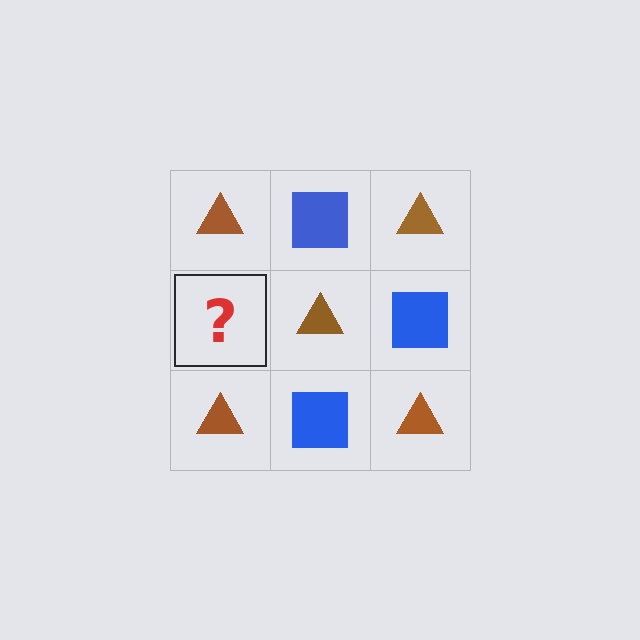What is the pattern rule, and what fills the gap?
The rule is that it alternates brown triangle and blue square in a checkerboard pattern. The gap should be filled with a blue square.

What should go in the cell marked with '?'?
The missing cell should contain a blue square.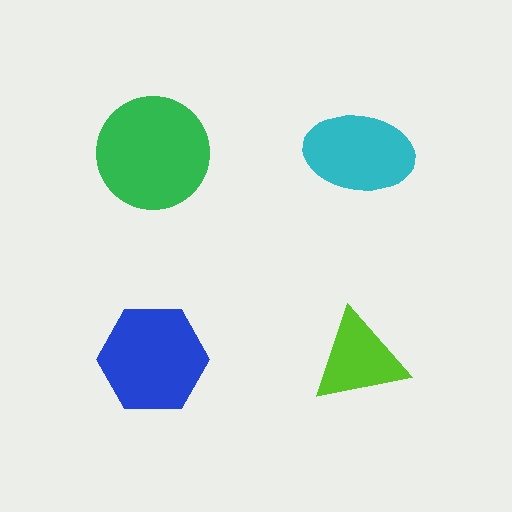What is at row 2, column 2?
A lime triangle.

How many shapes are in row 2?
2 shapes.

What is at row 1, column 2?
A cyan ellipse.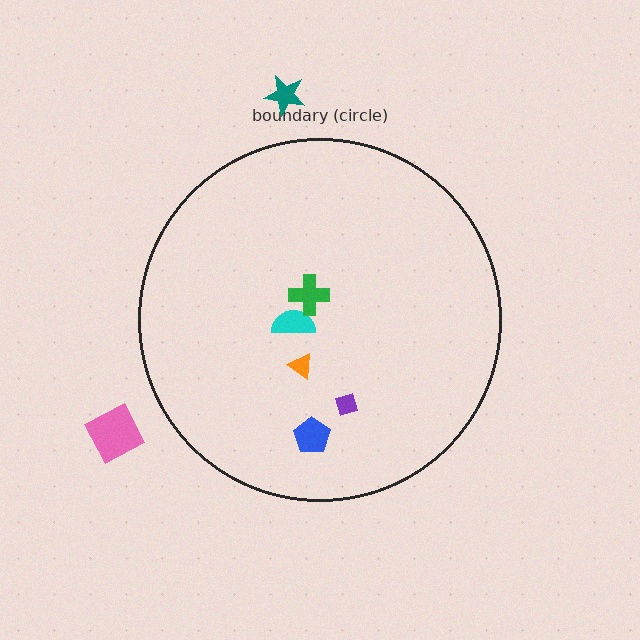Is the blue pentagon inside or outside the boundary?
Inside.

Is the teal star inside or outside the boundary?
Outside.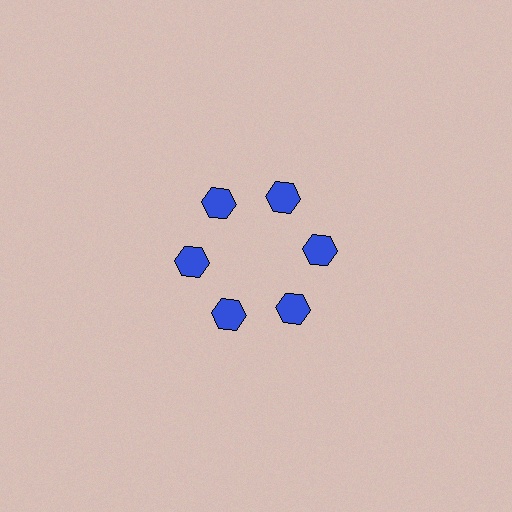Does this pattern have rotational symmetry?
Yes, this pattern has 6-fold rotational symmetry. It looks the same after rotating 60 degrees around the center.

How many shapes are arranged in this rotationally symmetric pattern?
There are 6 shapes, arranged in 6 groups of 1.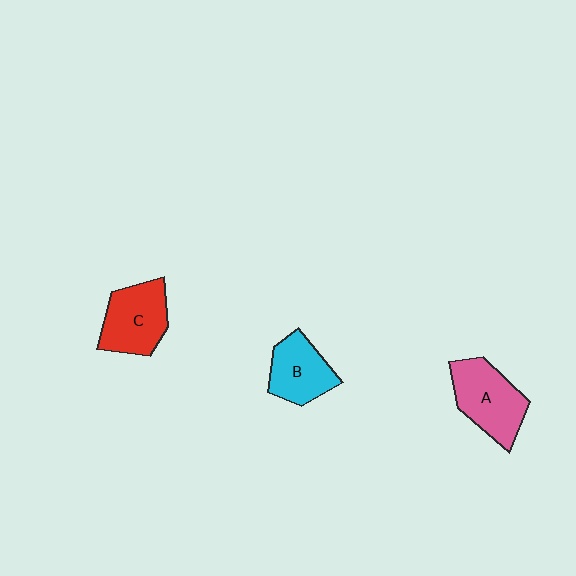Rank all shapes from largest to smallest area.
From largest to smallest: A (pink), C (red), B (cyan).